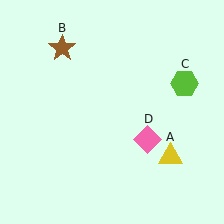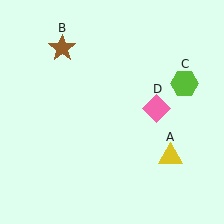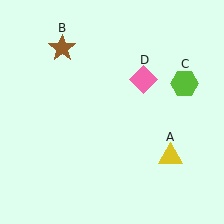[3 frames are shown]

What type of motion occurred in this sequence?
The pink diamond (object D) rotated counterclockwise around the center of the scene.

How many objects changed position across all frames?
1 object changed position: pink diamond (object D).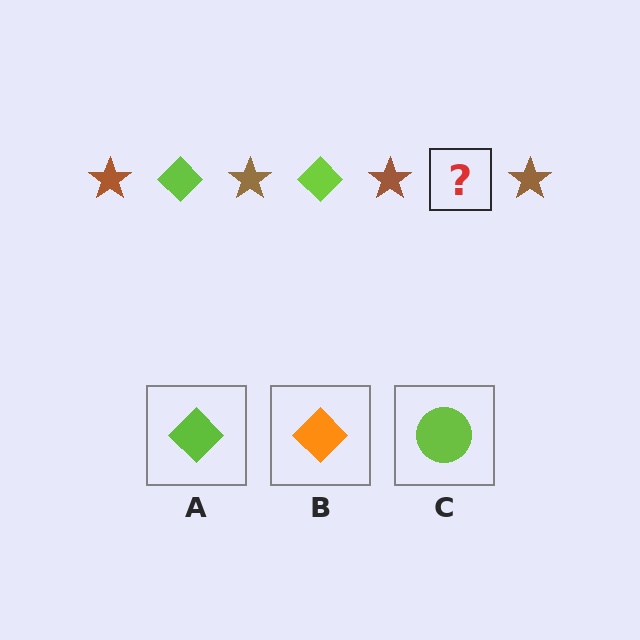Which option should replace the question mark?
Option A.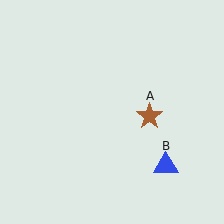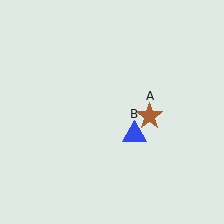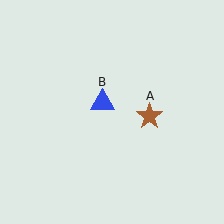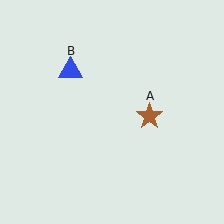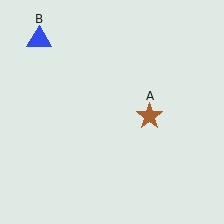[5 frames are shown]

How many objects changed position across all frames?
1 object changed position: blue triangle (object B).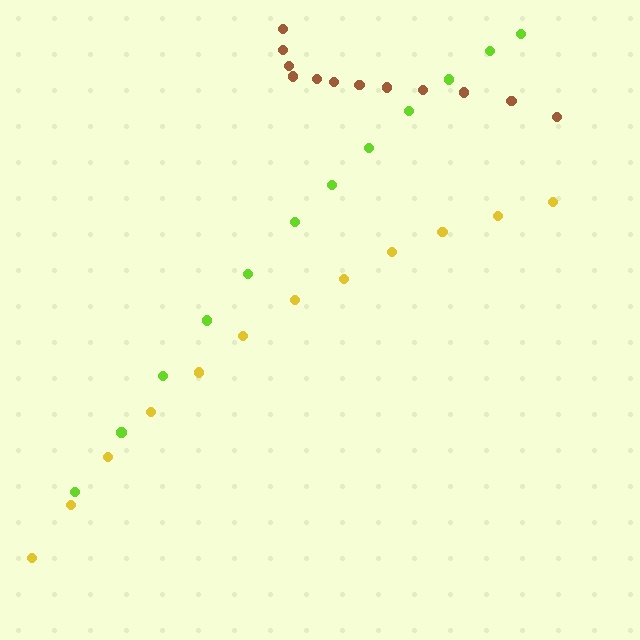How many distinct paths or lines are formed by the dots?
There are 3 distinct paths.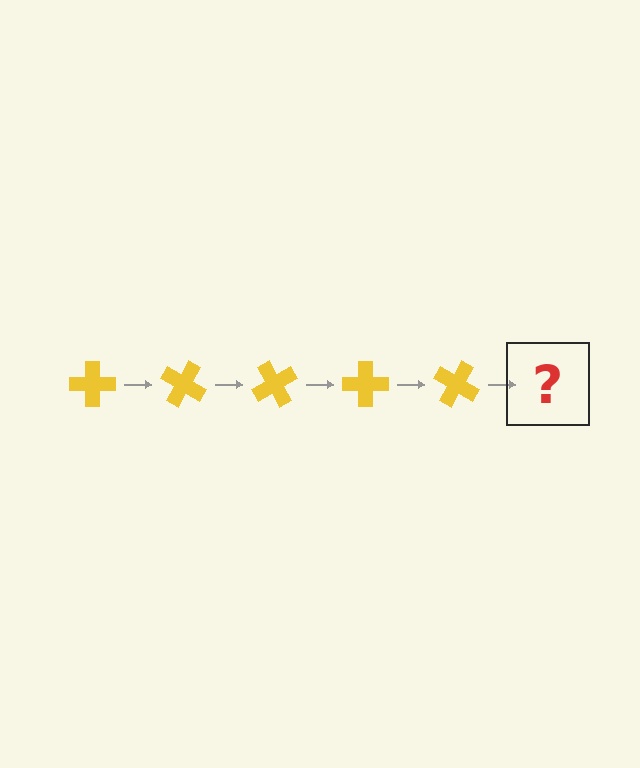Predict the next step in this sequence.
The next step is a yellow cross rotated 150 degrees.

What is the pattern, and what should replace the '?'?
The pattern is that the cross rotates 30 degrees each step. The '?' should be a yellow cross rotated 150 degrees.